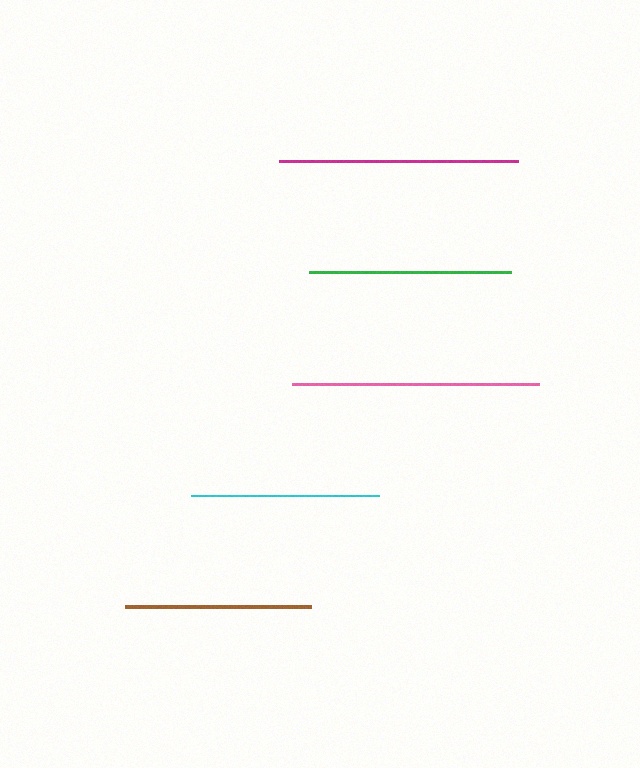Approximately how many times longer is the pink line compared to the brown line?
The pink line is approximately 1.3 times the length of the brown line.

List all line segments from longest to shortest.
From longest to shortest: pink, magenta, green, cyan, brown.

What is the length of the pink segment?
The pink segment is approximately 247 pixels long.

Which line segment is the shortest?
The brown line is the shortest at approximately 186 pixels.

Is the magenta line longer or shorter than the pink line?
The pink line is longer than the magenta line.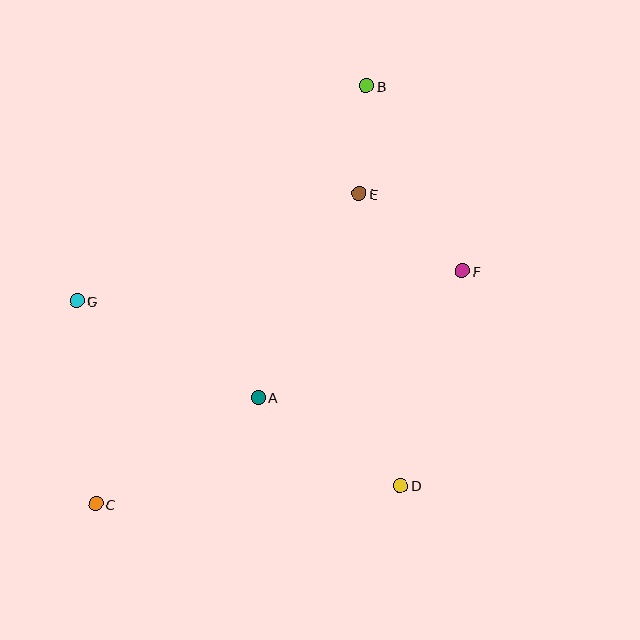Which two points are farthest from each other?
Points B and C are farthest from each other.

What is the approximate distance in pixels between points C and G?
The distance between C and G is approximately 204 pixels.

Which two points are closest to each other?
Points B and E are closest to each other.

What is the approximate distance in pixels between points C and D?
The distance between C and D is approximately 305 pixels.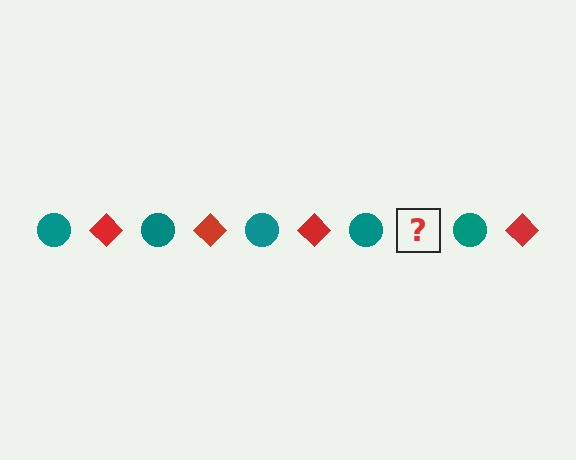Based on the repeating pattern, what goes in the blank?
The blank should be a red diamond.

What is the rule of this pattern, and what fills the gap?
The rule is that the pattern alternates between teal circle and red diamond. The gap should be filled with a red diamond.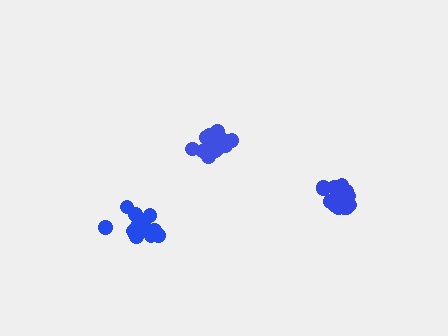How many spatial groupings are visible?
There are 3 spatial groupings.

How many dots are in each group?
Group 1: 18 dots, Group 2: 21 dots, Group 3: 15 dots (54 total).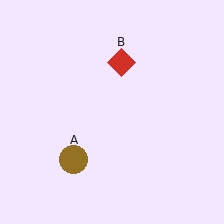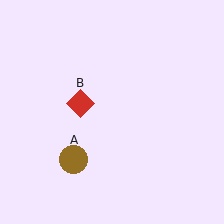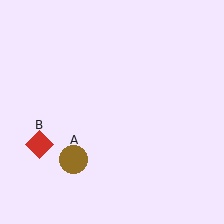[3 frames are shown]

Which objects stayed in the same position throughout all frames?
Brown circle (object A) remained stationary.